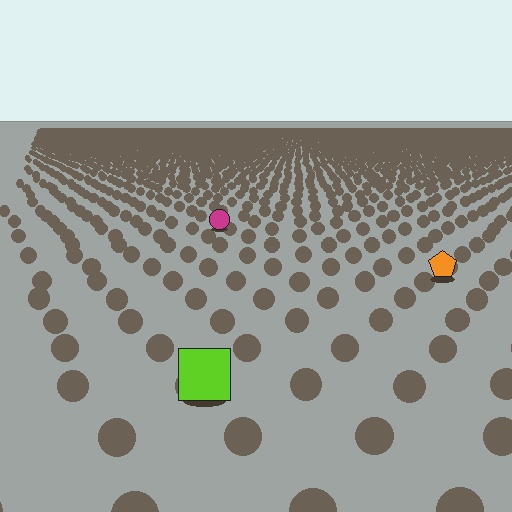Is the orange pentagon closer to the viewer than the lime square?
No. The lime square is closer — you can tell from the texture gradient: the ground texture is coarser near it.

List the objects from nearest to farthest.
From nearest to farthest: the lime square, the orange pentagon, the magenta circle.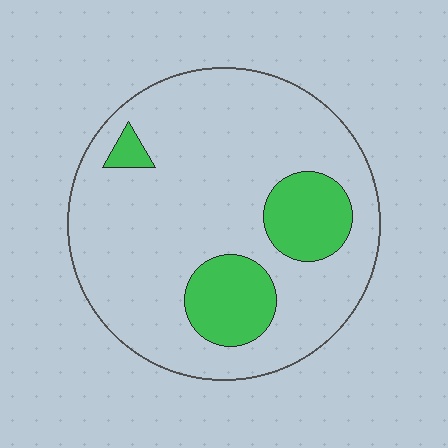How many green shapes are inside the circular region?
3.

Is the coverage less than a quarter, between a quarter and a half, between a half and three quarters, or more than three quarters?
Less than a quarter.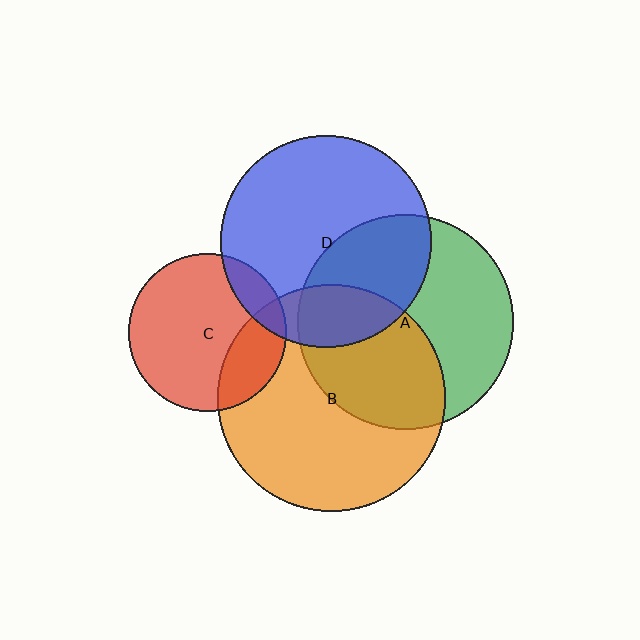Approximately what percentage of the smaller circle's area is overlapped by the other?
Approximately 15%.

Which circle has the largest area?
Circle B (orange).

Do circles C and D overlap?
Yes.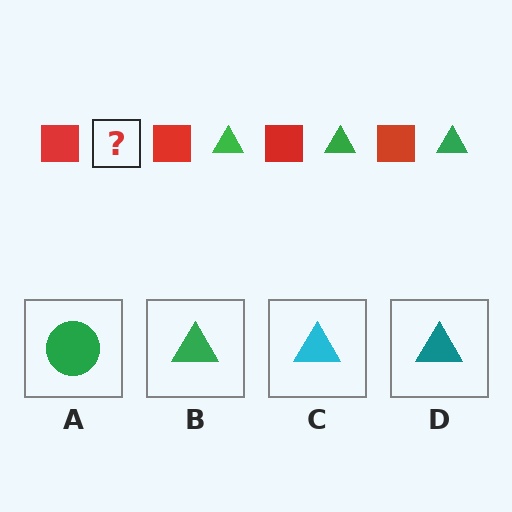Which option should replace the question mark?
Option B.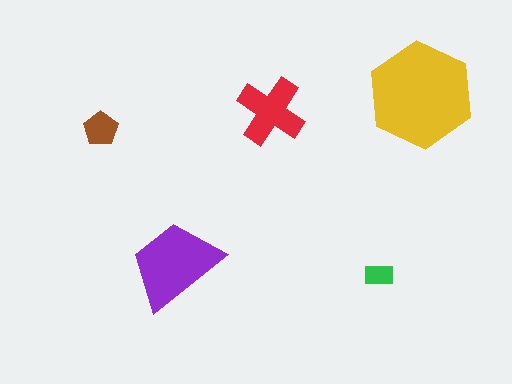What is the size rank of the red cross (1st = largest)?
3rd.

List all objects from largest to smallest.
The yellow hexagon, the purple trapezoid, the red cross, the brown pentagon, the green rectangle.